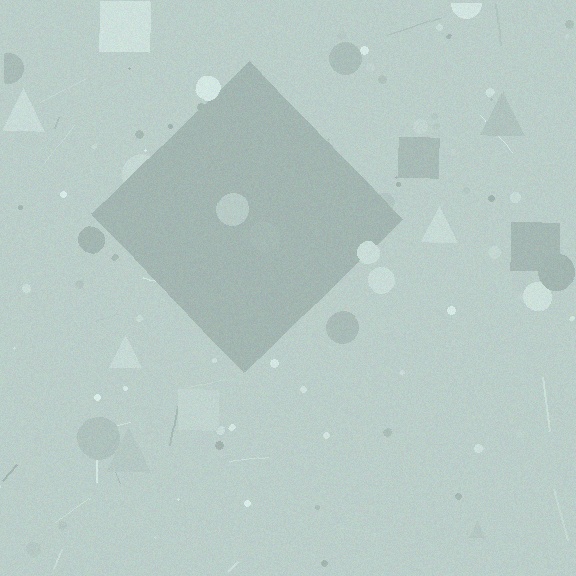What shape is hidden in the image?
A diamond is hidden in the image.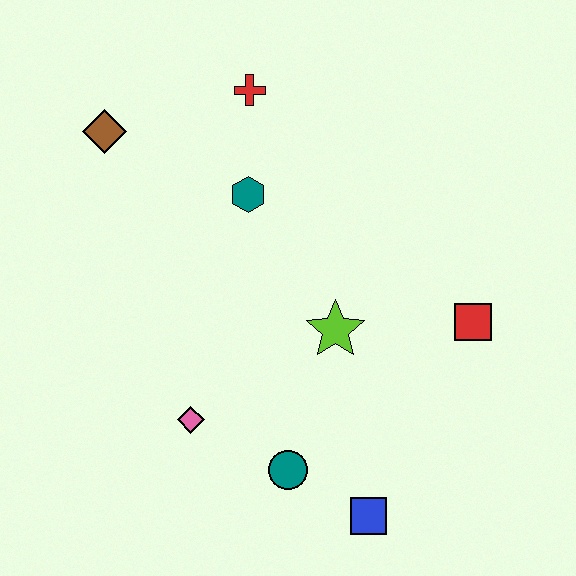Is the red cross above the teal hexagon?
Yes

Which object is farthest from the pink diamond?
The red cross is farthest from the pink diamond.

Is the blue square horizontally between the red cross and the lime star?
No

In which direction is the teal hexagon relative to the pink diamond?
The teal hexagon is above the pink diamond.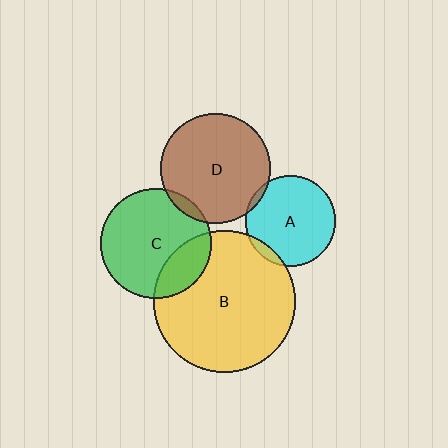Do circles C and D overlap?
Yes.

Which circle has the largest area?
Circle B (yellow).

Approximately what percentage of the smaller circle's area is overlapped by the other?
Approximately 5%.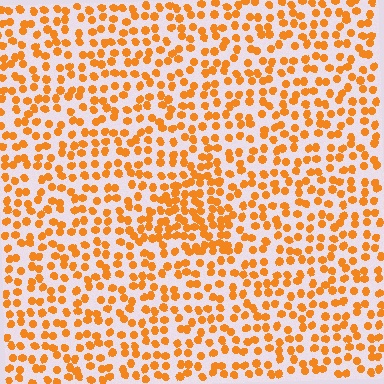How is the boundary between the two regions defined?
The boundary is defined by a change in element density (approximately 1.7x ratio). All elements are the same color, size, and shape.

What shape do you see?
I see a triangle.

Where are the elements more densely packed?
The elements are more densely packed inside the triangle boundary.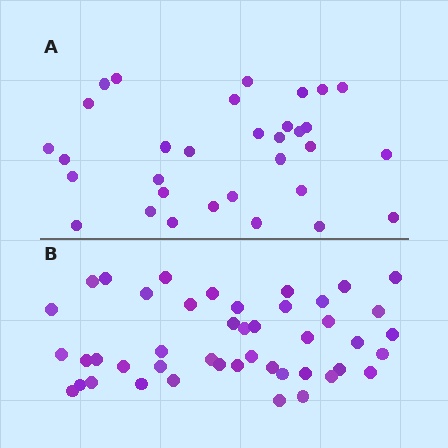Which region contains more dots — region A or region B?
Region B (the bottom region) has more dots.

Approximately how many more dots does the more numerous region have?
Region B has approximately 15 more dots than region A.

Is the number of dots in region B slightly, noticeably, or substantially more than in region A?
Region B has noticeably more, but not dramatically so. The ratio is roughly 1.4 to 1.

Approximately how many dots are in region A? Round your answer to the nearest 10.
About 30 dots. (The exact count is 32, which rounds to 30.)